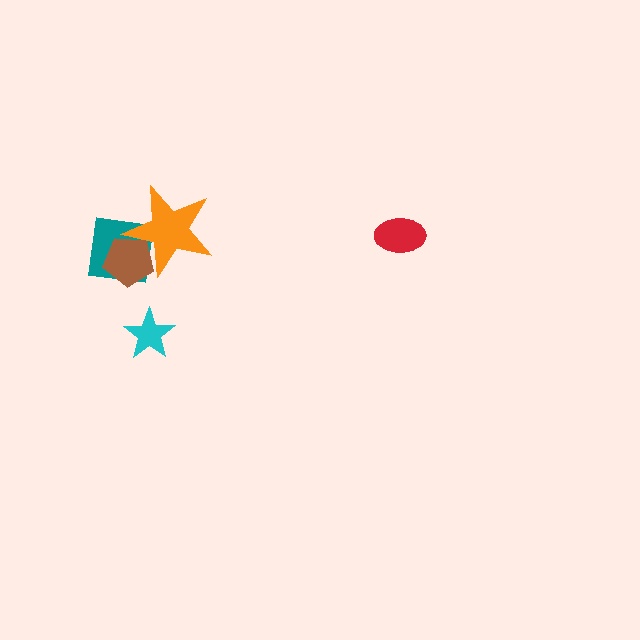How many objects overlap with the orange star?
2 objects overlap with the orange star.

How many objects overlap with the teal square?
2 objects overlap with the teal square.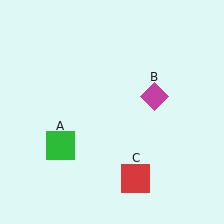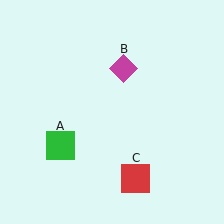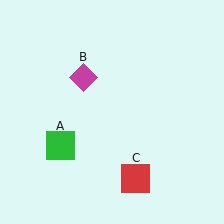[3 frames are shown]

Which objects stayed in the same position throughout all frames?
Green square (object A) and red square (object C) remained stationary.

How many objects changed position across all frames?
1 object changed position: magenta diamond (object B).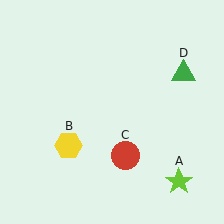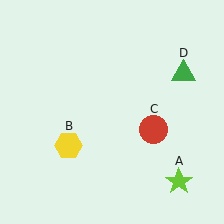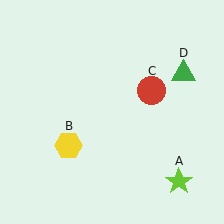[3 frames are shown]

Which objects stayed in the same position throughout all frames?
Lime star (object A) and yellow hexagon (object B) and green triangle (object D) remained stationary.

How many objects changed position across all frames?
1 object changed position: red circle (object C).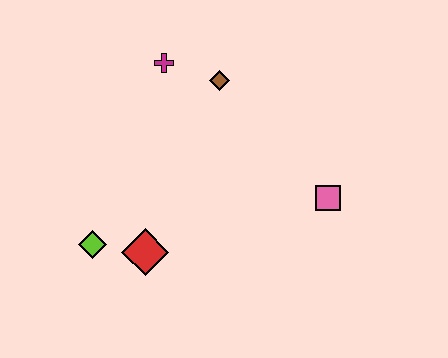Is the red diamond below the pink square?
Yes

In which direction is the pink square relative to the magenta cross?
The pink square is to the right of the magenta cross.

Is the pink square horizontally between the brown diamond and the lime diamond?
No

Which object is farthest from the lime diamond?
The pink square is farthest from the lime diamond.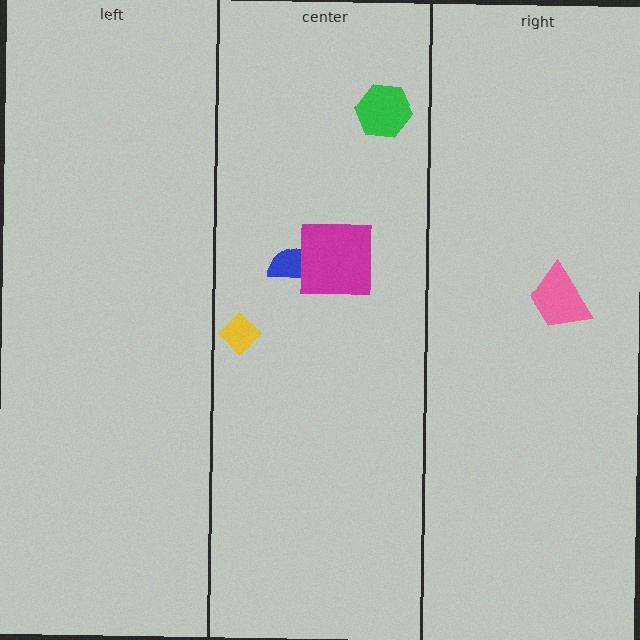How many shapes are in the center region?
4.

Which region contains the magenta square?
The center region.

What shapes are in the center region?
The green hexagon, the yellow diamond, the blue semicircle, the magenta square.